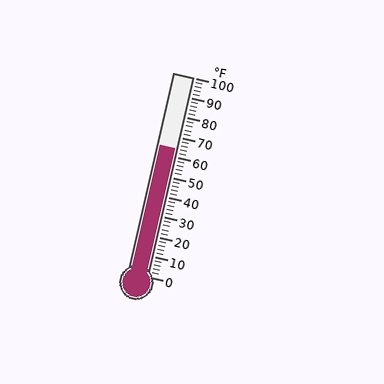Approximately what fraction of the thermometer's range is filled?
The thermometer is filled to approximately 65% of its range.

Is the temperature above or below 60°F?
The temperature is above 60°F.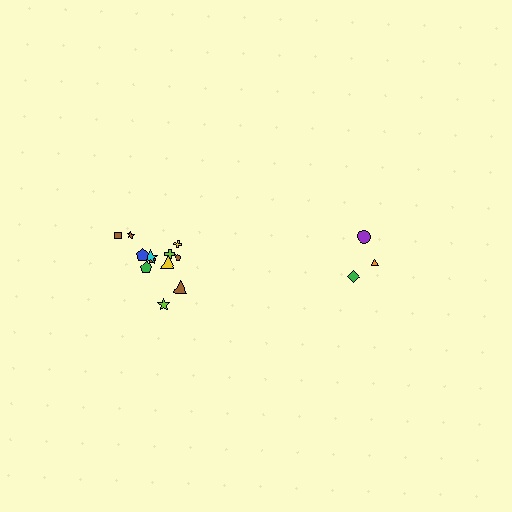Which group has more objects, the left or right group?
The left group.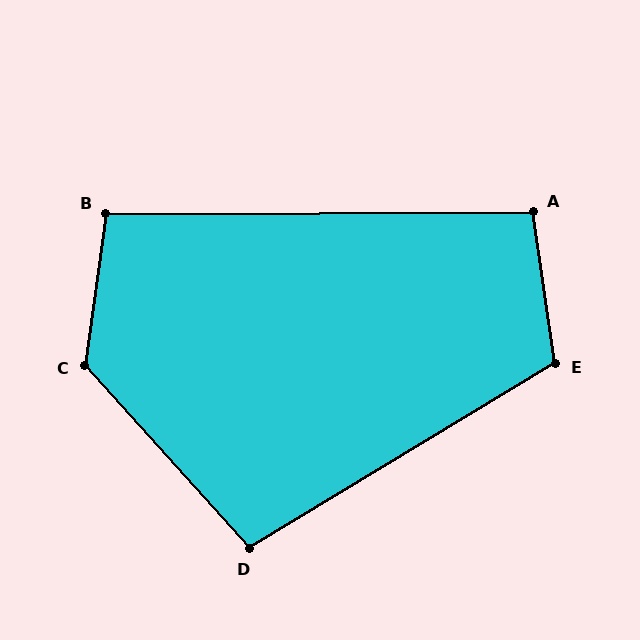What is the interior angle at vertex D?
Approximately 101 degrees (obtuse).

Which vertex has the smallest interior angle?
A, at approximately 98 degrees.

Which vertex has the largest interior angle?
C, at approximately 130 degrees.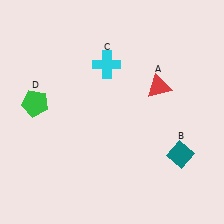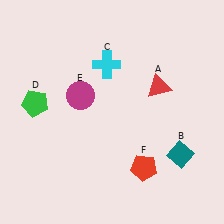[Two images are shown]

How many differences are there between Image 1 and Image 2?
There are 2 differences between the two images.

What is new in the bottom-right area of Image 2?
A red pentagon (F) was added in the bottom-right area of Image 2.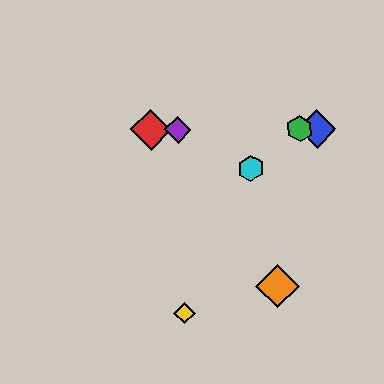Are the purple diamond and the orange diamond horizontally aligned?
No, the purple diamond is at y≈130 and the orange diamond is at y≈286.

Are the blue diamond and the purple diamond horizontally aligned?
Yes, both are at y≈129.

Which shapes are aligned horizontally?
The red diamond, the blue diamond, the green hexagon, the purple diamond are aligned horizontally.